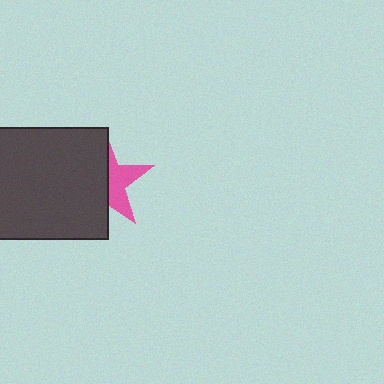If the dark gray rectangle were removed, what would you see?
You would see the complete pink star.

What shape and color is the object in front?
The object in front is a dark gray rectangle.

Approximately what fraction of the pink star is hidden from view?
Roughly 60% of the pink star is hidden behind the dark gray rectangle.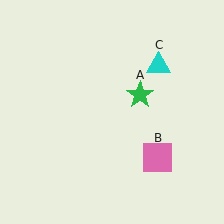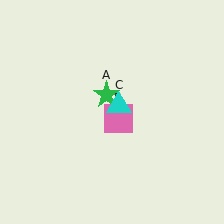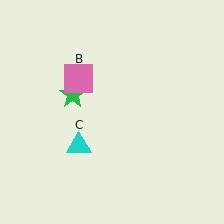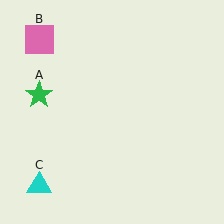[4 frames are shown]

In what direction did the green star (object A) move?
The green star (object A) moved left.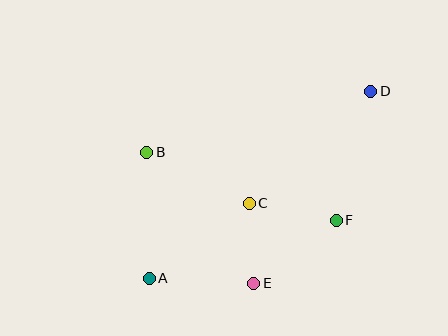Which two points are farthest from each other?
Points A and D are farthest from each other.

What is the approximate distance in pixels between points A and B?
The distance between A and B is approximately 126 pixels.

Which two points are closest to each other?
Points C and E are closest to each other.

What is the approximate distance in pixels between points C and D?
The distance between C and D is approximately 165 pixels.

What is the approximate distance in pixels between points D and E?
The distance between D and E is approximately 225 pixels.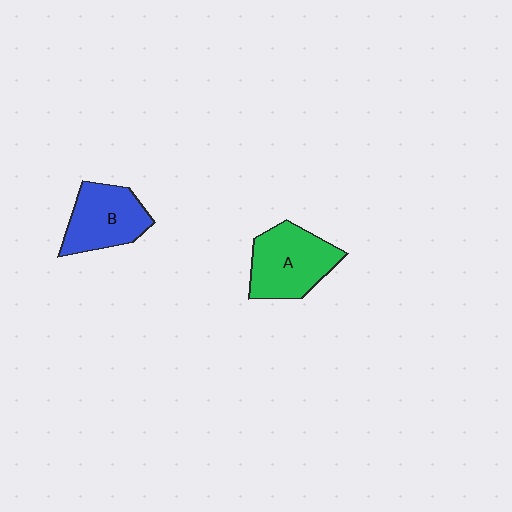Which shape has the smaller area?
Shape B (blue).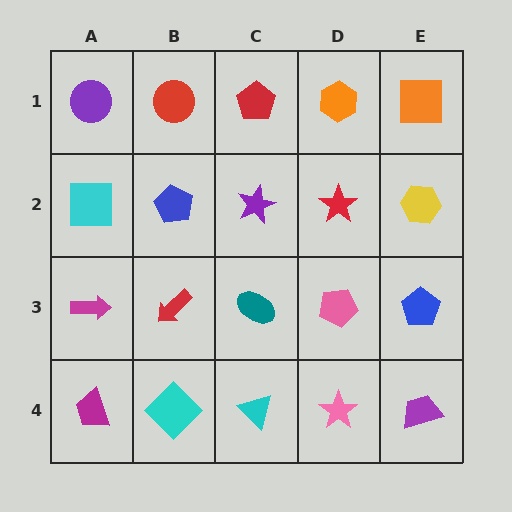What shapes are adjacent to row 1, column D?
A red star (row 2, column D), a red pentagon (row 1, column C), an orange square (row 1, column E).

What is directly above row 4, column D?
A pink pentagon.